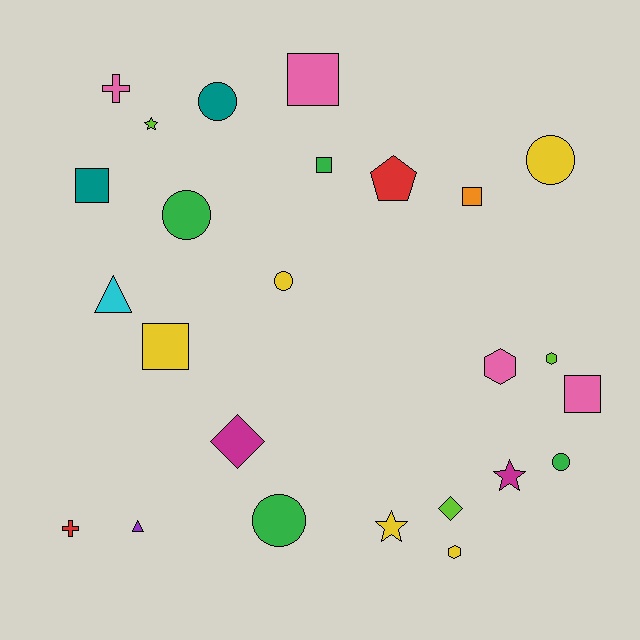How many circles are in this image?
There are 6 circles.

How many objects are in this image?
There are 25 objects.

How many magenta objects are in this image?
There are 2 magenta objects.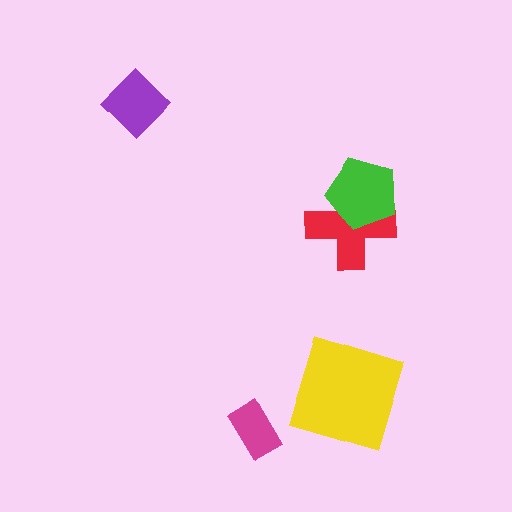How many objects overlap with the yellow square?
0 objects overlap with the yellow square.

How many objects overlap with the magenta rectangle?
0 objects overlap with the magenta rectangle.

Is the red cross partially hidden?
Yes, it is partially covered by another shape.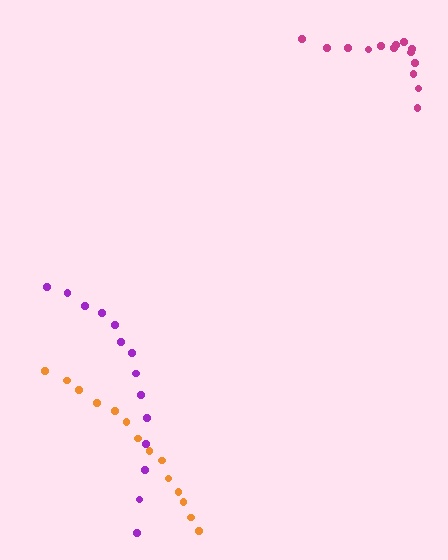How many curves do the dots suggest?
There are 3 distinct paths.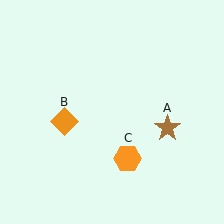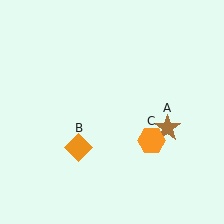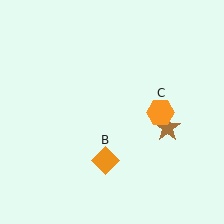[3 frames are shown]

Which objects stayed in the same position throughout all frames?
Brown star (object A) remained stationary.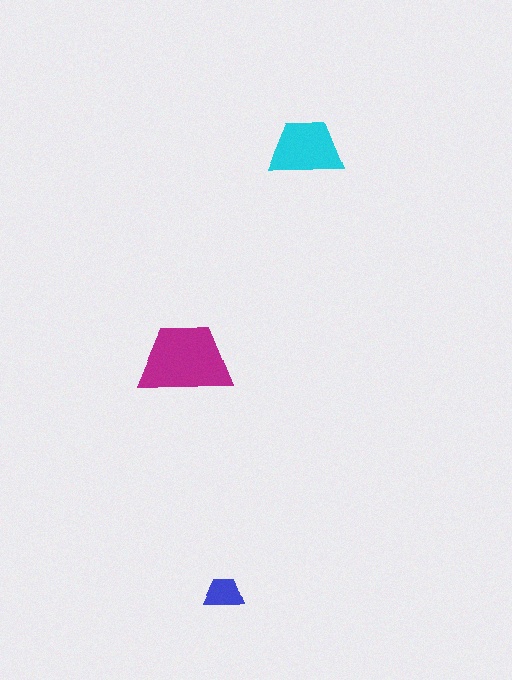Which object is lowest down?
The blue trapezoid is bottommost.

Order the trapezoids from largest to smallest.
the magenta one, the cyan one, the blue one.